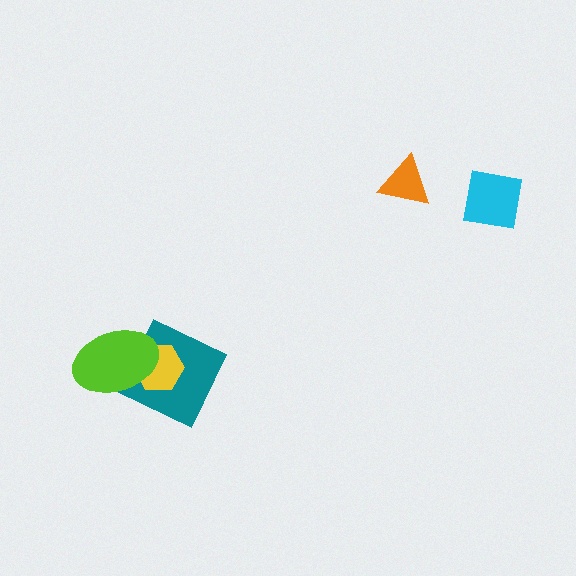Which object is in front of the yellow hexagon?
The lime ellipse is in front of the yellow hexagon.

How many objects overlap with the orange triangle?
0 objects overlap with the orange triangle.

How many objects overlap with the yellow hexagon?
2 objects overlap with the yellow hexagon.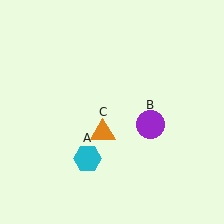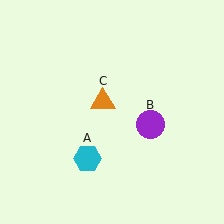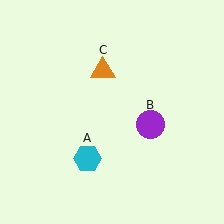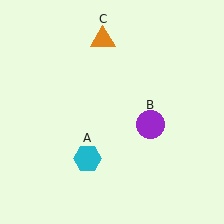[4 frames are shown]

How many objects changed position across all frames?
1 object changed position: orange triangle (object C).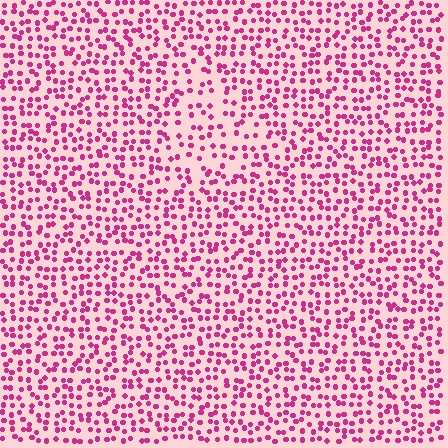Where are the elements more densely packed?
The elements are more densely packed outside the triangle boundary.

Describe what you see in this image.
The image contains small magenta elements arranged at two different densities. A triangle-shaped region is visible where the elements are less densely packed than the surrounding area.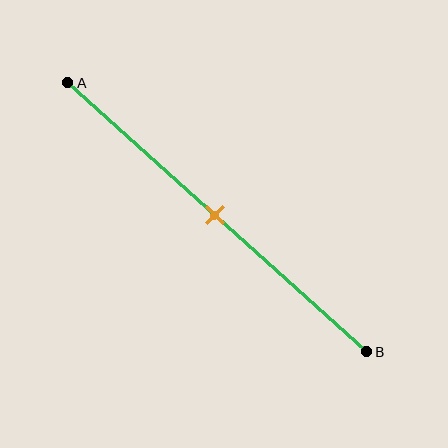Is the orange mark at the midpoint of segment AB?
Yes, the mark is approximately at the midpoint.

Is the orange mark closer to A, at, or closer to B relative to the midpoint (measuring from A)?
The orange mark is approximately at the midpoint of segment AB.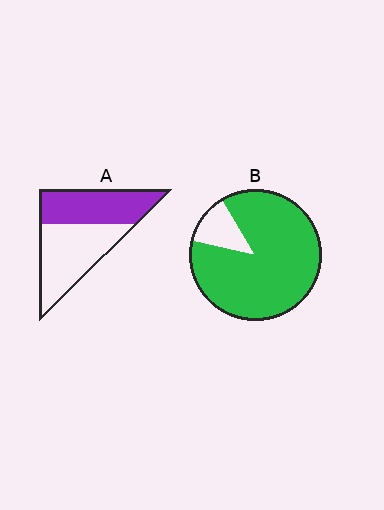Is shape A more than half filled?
No.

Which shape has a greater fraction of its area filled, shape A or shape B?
Shape B.